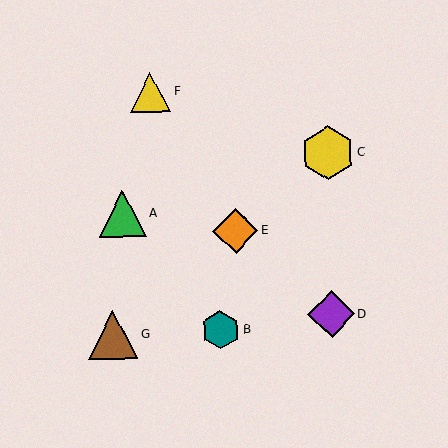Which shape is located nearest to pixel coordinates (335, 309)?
The purple diamond (labeled D) at (331, 314) is nearest to that location.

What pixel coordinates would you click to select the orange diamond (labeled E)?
Click at (235, 231) to select the orange diamond E.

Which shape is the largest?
The yellow hexagon (labeled C) is the largest.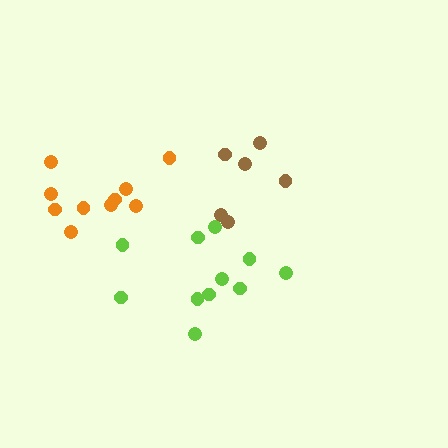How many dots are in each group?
Group 1: 11 dots, Group 2: 6 dots, Group 3: 10 dots (27 total).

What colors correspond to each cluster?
The clusters are colored: lime, brown, orange.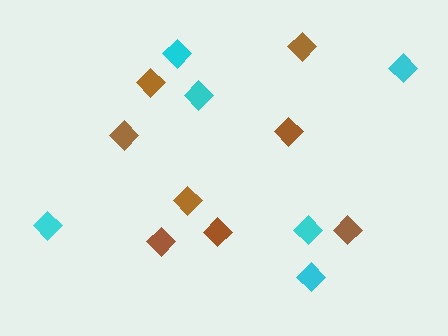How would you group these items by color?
There are 2 groups: one group of brown diamonds (8) and one group of cyan diamonds (6).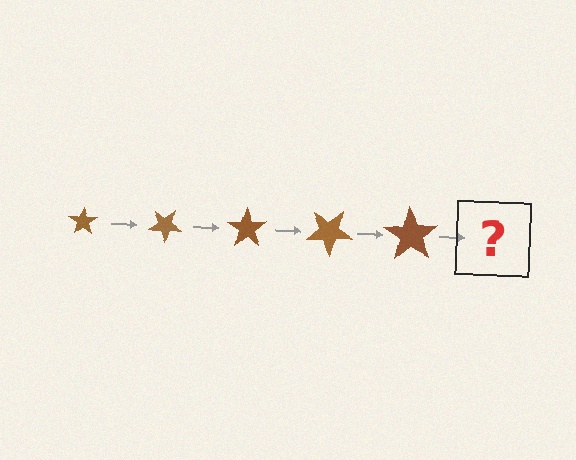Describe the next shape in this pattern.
It should be a star, larger than the previous one and rotated 175 degrees from the start.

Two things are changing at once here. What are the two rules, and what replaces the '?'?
The two rules are that the star grows larger each step and it rotates 35 degrees each step. The '?' should be a star, larger than the previous one and rotated 175 degrees from the start.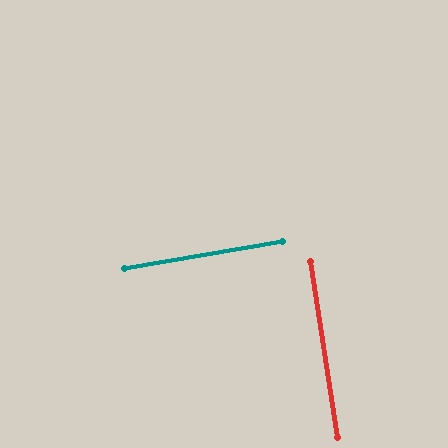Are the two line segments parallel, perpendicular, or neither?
Perpendicular — they meet at approximately 89°.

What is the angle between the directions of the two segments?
Approximately 89 degrees.